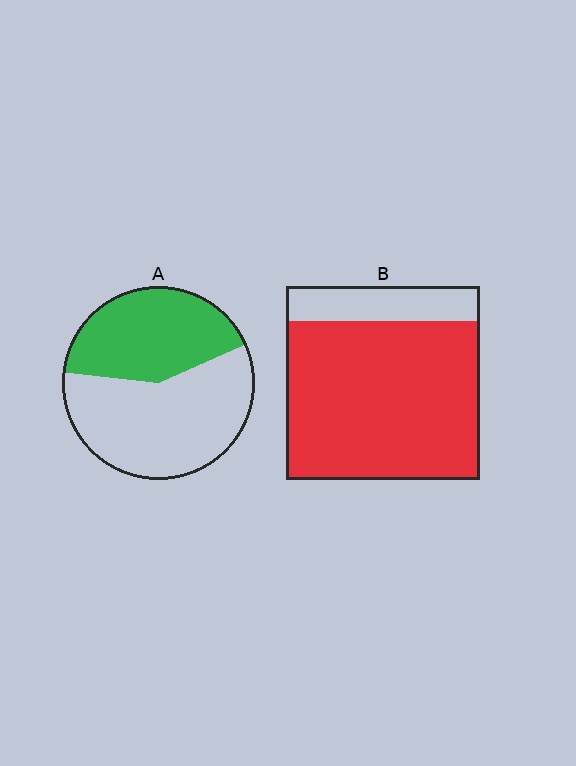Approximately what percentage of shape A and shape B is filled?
A is approximately 40% and B is approximately 80%.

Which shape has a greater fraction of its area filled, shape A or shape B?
Shape B.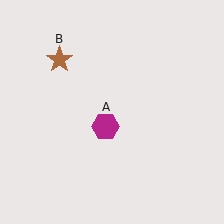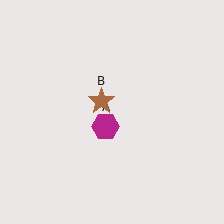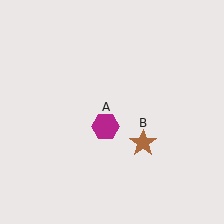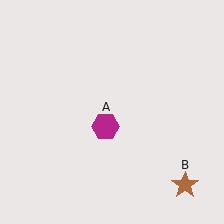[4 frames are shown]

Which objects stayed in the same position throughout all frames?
Magenta hexagon (object A) remained stationary.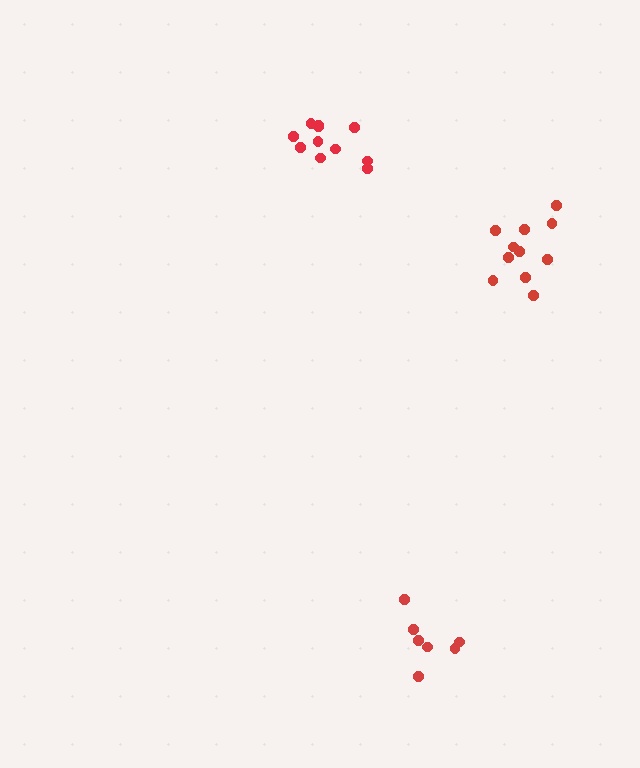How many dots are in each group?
Group 1: 11 dots, Group 2: 8 dots, Group 3: 11 dots (30 total).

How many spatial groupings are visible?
There are 3 spatial groupings.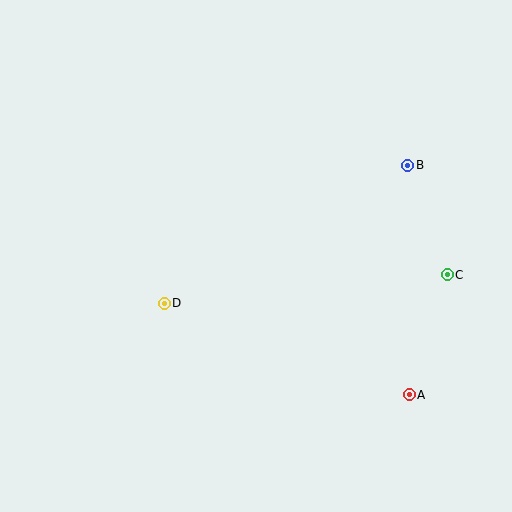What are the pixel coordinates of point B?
Point B is at (408, 165).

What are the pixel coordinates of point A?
Point A is at (409, 395).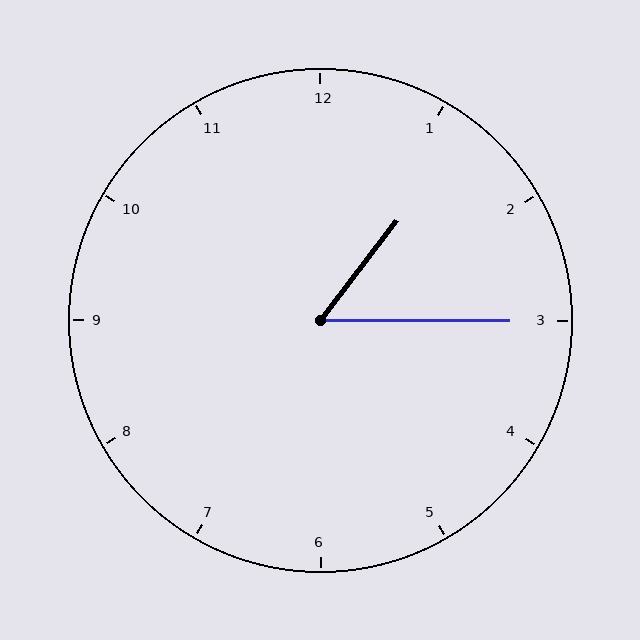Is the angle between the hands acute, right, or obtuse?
It is acute.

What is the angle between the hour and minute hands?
Approximately 52 degrees.